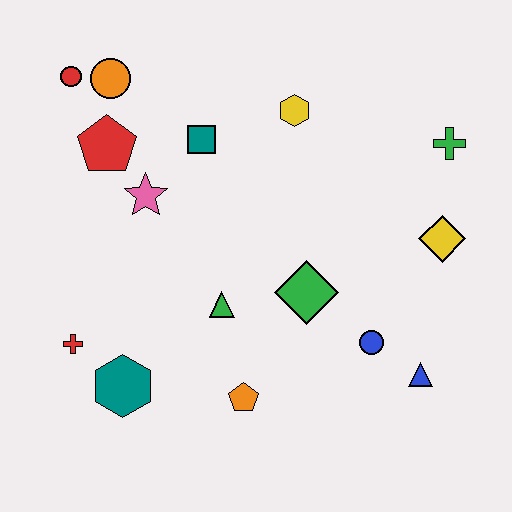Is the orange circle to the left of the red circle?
No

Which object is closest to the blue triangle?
The blue circle is closest to the blue triangle.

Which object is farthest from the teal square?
The blue triangle is farthest from the teal square.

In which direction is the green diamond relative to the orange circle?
The green diamond is below the orange circle.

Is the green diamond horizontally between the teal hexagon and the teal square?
No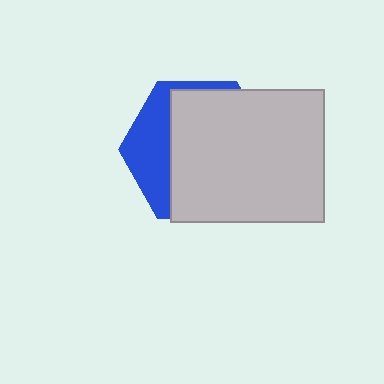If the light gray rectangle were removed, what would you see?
You would see the complete blue hexagon.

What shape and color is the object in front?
The object in front is a light gray rectangle.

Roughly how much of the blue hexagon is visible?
A small part of it is visible (roughly 30%).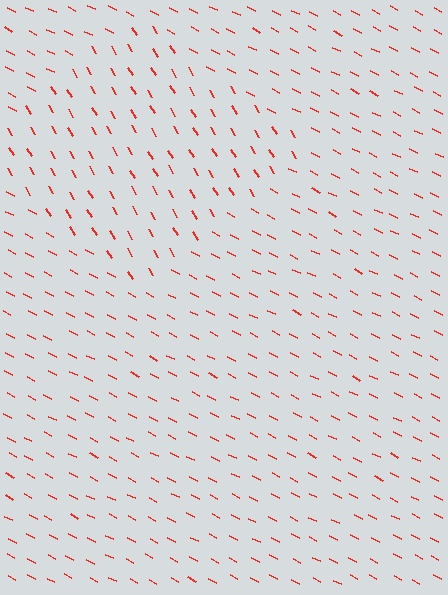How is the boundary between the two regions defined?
The boundary is defined purely by a change in line orientation (approximately 32 degrees difference). All lines are the same color and thickness.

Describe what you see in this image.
The image is filled with small red line segments. A diamond region in the image has lines oriented differently from the surrounding lines, creating a visible texture boundary.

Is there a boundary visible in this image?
Yes, there is a texture boundary formed by a change in line orientation.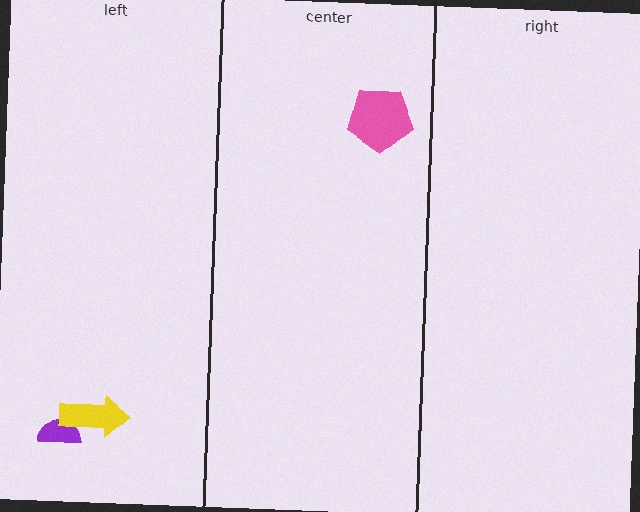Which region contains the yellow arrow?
The left region.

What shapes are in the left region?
The purple semicircle, the yellow arrow.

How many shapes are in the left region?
2.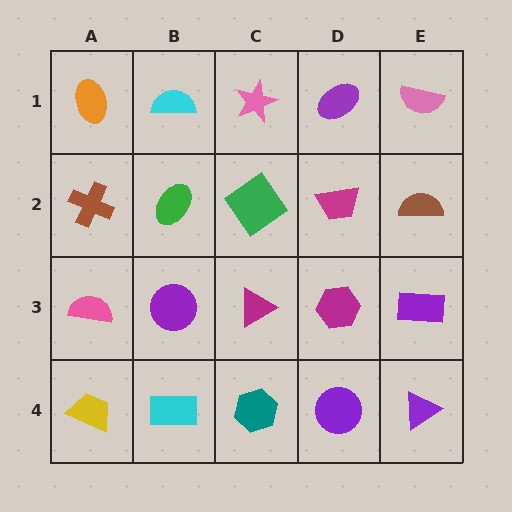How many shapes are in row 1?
5 shapes.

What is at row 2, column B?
A green ellipse.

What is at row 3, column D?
A magenta hexagon.